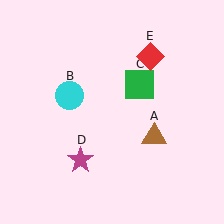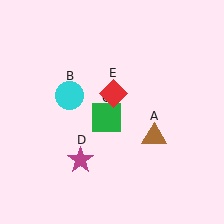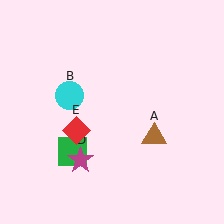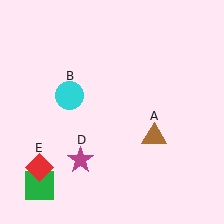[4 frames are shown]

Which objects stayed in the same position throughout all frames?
Brown triangle (object A) and cyan circle (object B) and magenta star (object D) remained stationary.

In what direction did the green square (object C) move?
The green square (object C) moved down and to the left.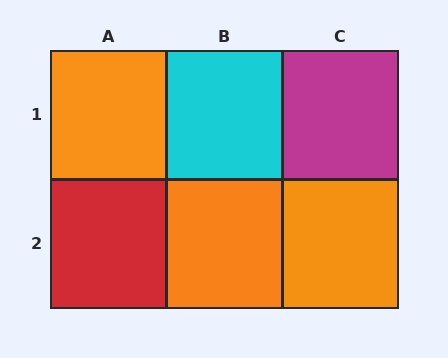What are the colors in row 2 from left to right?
Red, orange, orange.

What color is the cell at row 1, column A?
Orange.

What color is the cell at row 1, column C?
Magenta.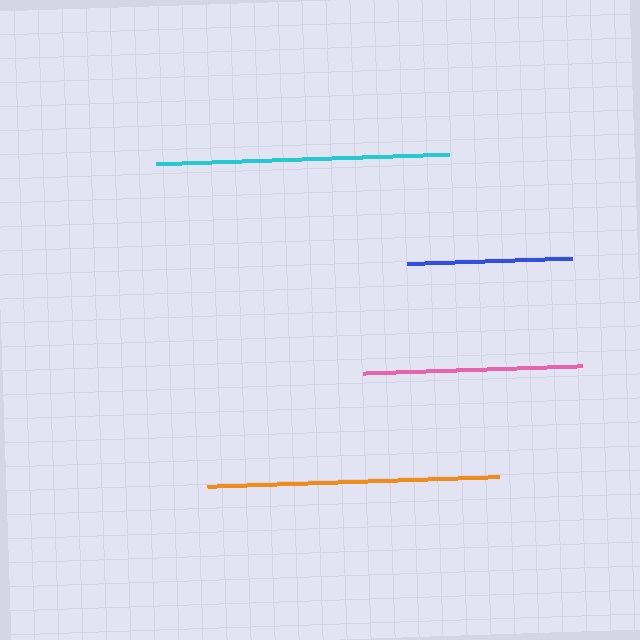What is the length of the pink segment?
The pink segment is approximately 219 pixels long.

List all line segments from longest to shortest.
From longest to shortest: cyan, orange, pink, blue.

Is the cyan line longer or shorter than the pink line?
The cyan line is longer than the pink line.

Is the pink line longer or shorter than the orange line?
The orange line is longer than the pink line.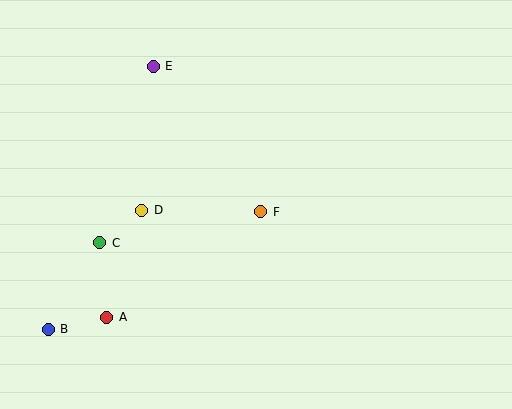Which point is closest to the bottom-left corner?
Point B is closest to the bottom-left corner.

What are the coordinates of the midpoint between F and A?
The midpoint between F and A is at (184, 265).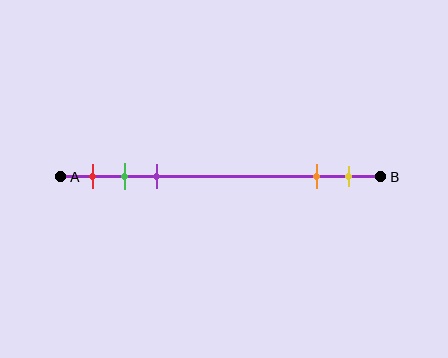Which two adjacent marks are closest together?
The green and purple marks are the closest adjacent pair.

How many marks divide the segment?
There are 5 marks dividing the segment.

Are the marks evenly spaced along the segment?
No, the marks are not evenly spaced.